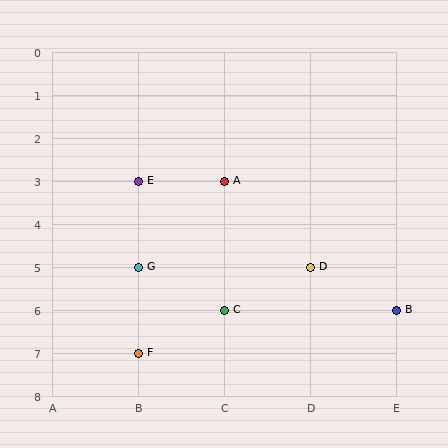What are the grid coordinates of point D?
Point D is at grid coordinates (D, 5).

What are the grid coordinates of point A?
Point A is at grid coordinates (C, 3).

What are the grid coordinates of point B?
Point B is at grid coordinates (E, 6).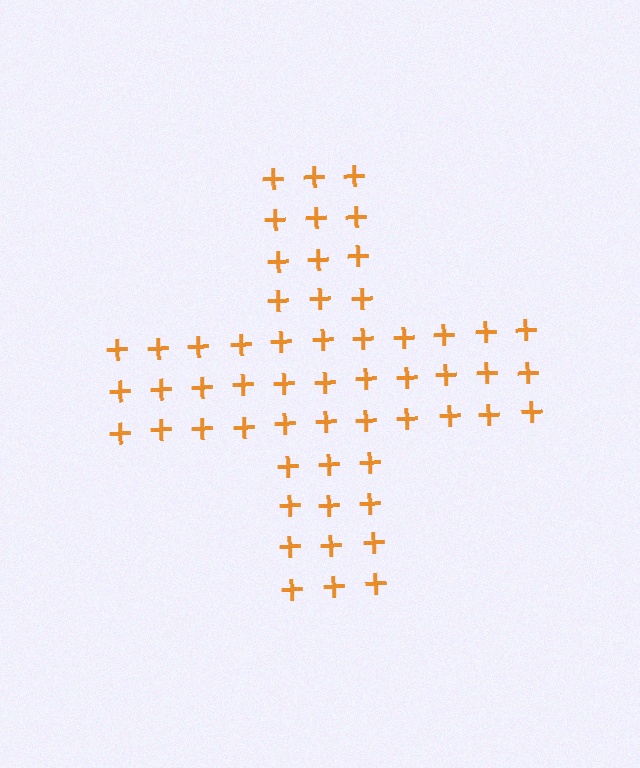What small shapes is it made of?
It is made of small plus signs.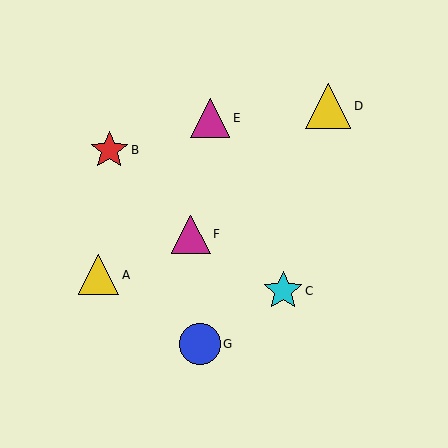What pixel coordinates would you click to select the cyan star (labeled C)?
Click at (283, 291) to select the cyan star C.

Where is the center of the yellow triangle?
The center of the yellow triangle is at (328, 106).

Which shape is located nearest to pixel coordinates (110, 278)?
The yellow triangle (labeled A) at (99, 275) is nearest to that location.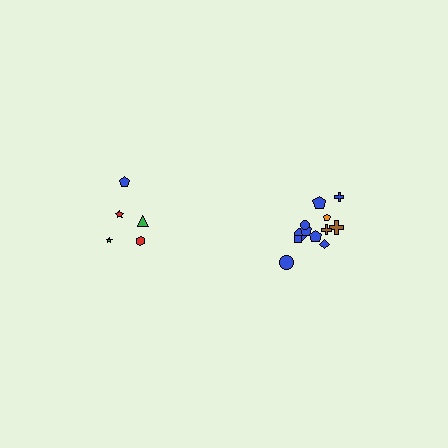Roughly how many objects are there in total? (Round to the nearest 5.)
Roughly 15 objects in total.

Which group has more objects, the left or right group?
The right group.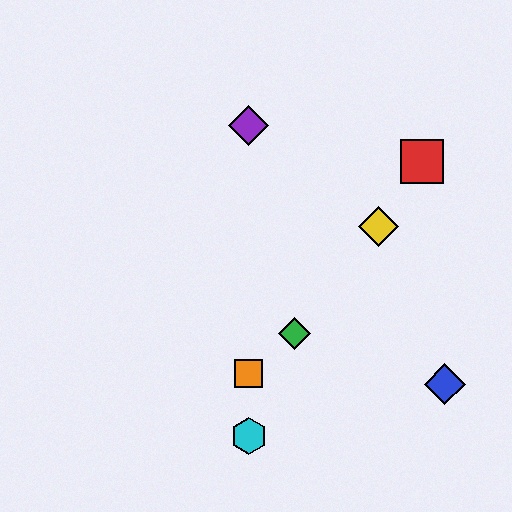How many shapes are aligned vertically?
3 shapes (the purple diamond, the orange square, the cyan hexagon) are aligned vertically.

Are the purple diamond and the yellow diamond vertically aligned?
No, the purple diamond is at x≈249 and the yellow diamond is at x≈378.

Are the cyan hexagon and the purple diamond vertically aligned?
Yes, both are at x≈249.